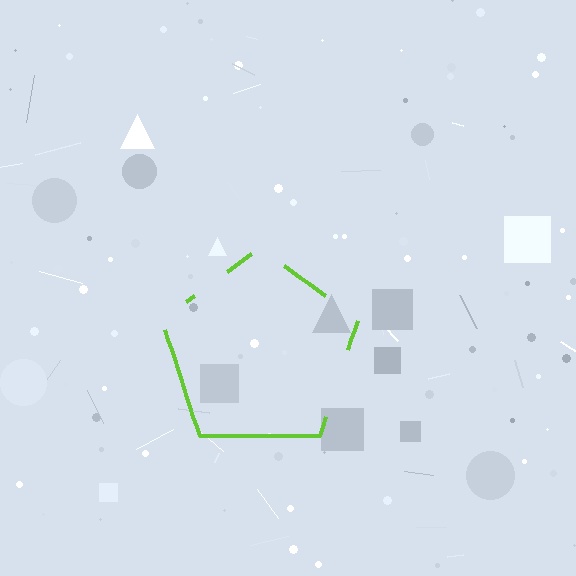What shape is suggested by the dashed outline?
The dashed outline suggests a pentagon.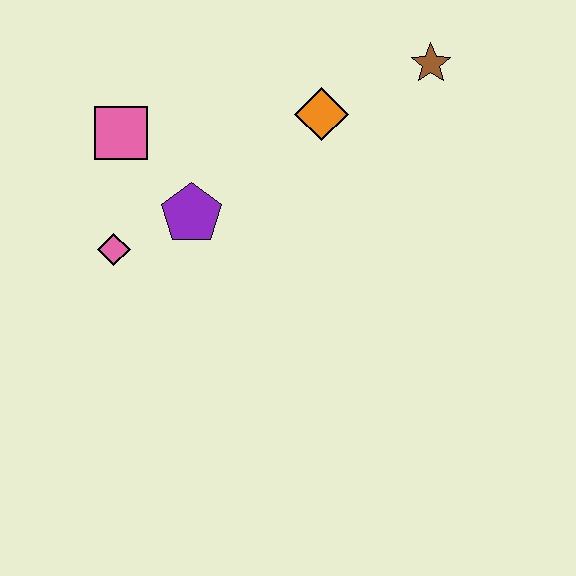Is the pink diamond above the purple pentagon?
No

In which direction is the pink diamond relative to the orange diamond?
The pink diamond is to the left of the orange diamond.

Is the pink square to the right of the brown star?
No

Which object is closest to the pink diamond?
The purple pentagon is closest to the pink diamond.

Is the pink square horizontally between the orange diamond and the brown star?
No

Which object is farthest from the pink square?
The brown star is farthest from the pink square.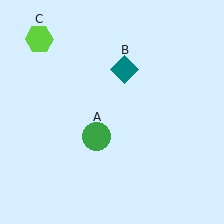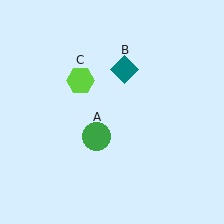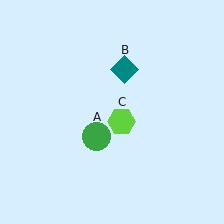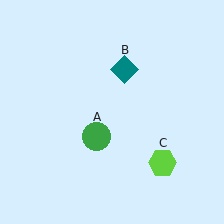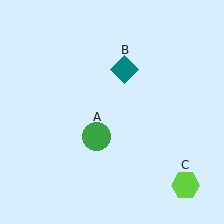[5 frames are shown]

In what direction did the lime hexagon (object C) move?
The lime hexagon (object C) moved down and to the right.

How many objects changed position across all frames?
1 object changed position: lime hexagon (object C).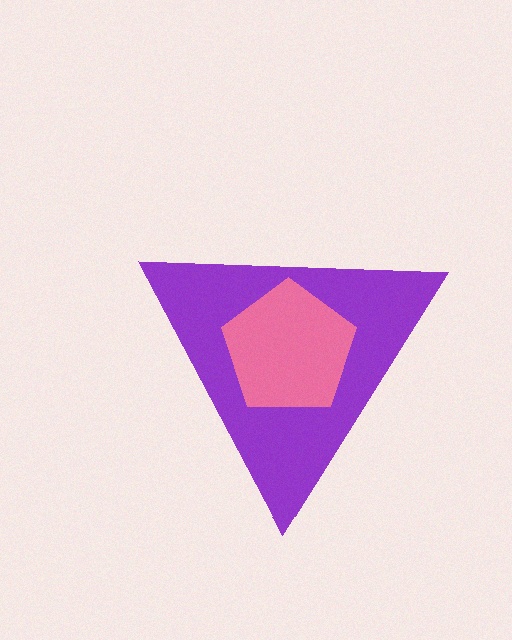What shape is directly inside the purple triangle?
The pink pentagon.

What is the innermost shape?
The pink pentagon.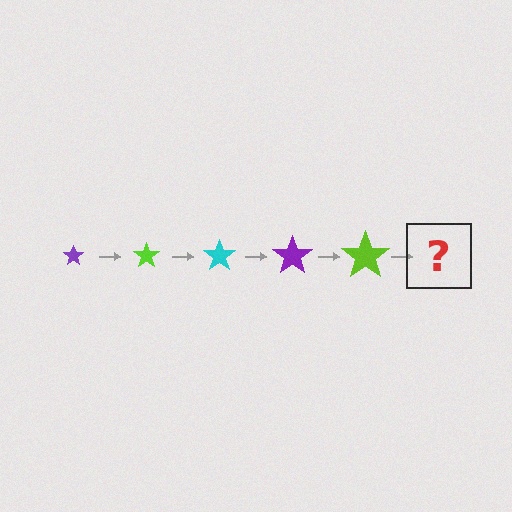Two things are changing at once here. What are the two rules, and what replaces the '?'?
The two rules are that the star grows larger each step and the color cycles through purple, lime, and cyan. The '?' should be a cyan star, larger than the previous one.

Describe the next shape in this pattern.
It should be a cyan star, larger than the previous one.